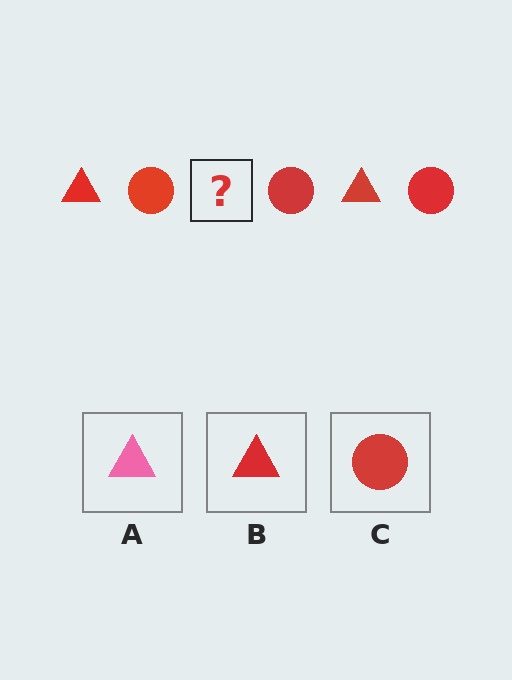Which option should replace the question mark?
Option B.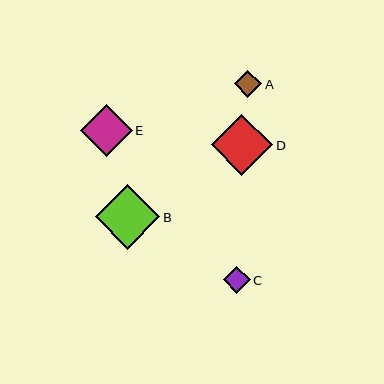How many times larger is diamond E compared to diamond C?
Diamond E is approximately 1.9 times the size of diamond C.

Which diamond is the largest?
Diamond B is the largest with a size of approximately 64 pixels.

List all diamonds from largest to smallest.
From largest to smallest: B, D, E, A, C.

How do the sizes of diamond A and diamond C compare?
Diamond A and diamond C are approximately the same size.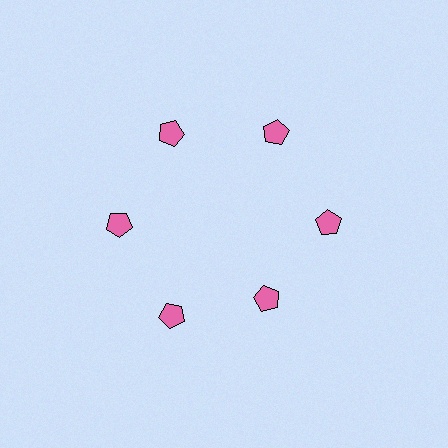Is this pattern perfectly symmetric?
No. The 6 pink pentagons are arranged in a ring, but one element near the 5 o'clock position is pulled inward toward the center, breaking the 6-fold rotational symmetry.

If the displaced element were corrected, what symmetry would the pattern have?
It would have 6-fold rotational symmetry — the pattern would map onto itself every 60 degrees.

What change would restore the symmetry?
The symmetry would be restored by moving it outward, back onto the ring so that all 6 pentagons sit at equal angles and equal distance from the center.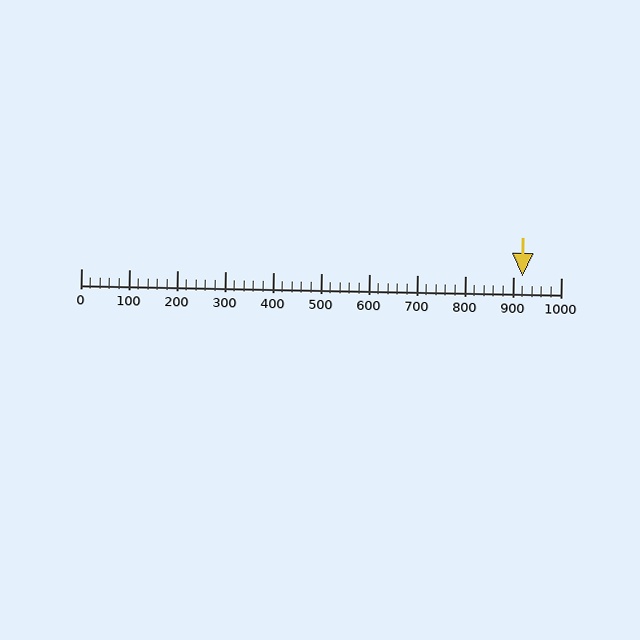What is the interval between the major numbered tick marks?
The major tick marks are spaced 100 units apart.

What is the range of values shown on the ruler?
The ruler shows values from 0 to 1000.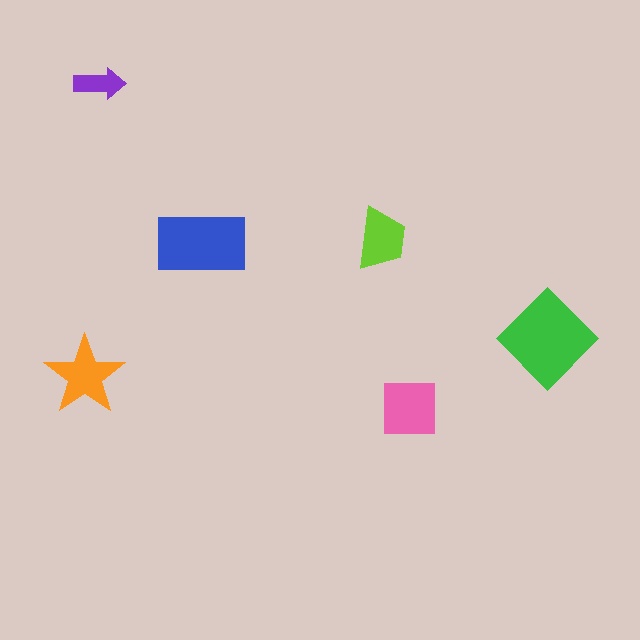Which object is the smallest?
The purple arrow.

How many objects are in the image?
There are 6 objects in the image.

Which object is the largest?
The green diamond.